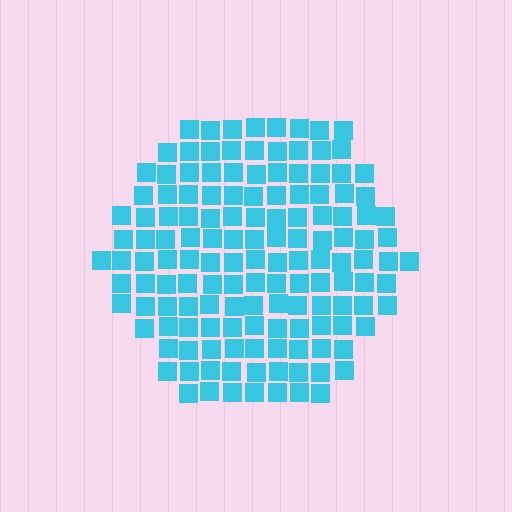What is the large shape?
The large shape is a hexagon.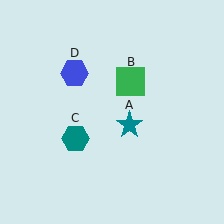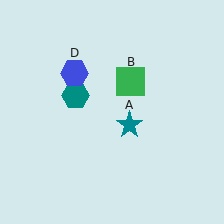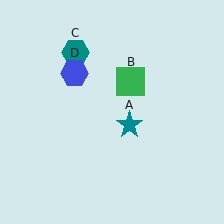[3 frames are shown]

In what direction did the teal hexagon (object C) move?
The teal hexagon (object C) moved up.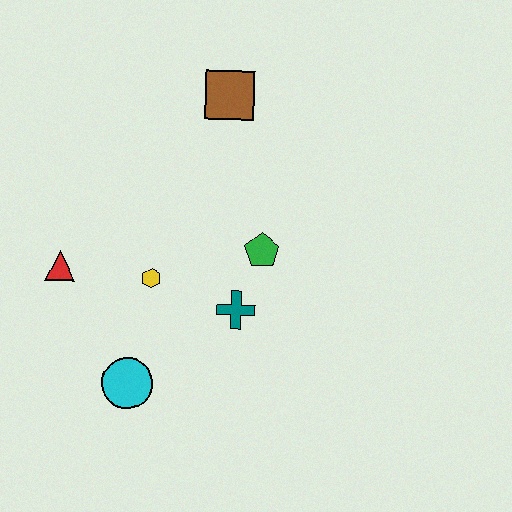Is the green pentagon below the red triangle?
No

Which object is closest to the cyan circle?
The yellow hexagon is closest to the cyan circle.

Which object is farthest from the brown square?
The cyan circle is farthest from the brown square.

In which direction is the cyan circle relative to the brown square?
The cyan circle is below the brown square.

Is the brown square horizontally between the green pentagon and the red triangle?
Yes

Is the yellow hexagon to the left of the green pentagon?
Yes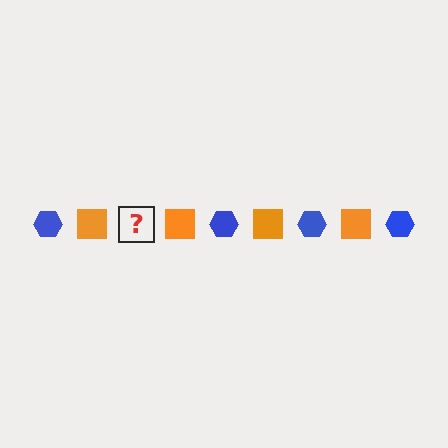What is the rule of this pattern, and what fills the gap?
The rule is that the pattern alternates between blue hexagon and orange square. The gap should be filled with a blue hexagon.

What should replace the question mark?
The question mark should be replaced with a blue hexagon.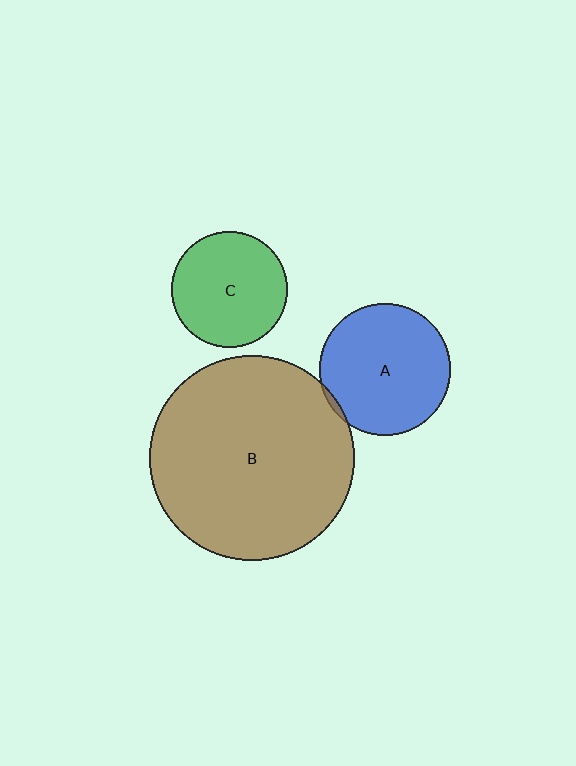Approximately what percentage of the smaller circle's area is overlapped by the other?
Approximately 5%.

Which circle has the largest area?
Circle B (brown).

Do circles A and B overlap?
Yes.